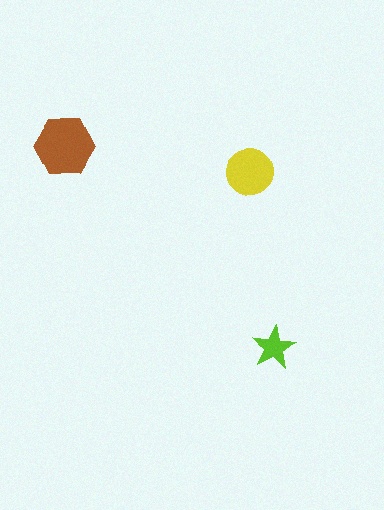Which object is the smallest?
The lime star.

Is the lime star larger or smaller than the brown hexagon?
Smaller.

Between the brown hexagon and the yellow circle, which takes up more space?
The brown hexagon.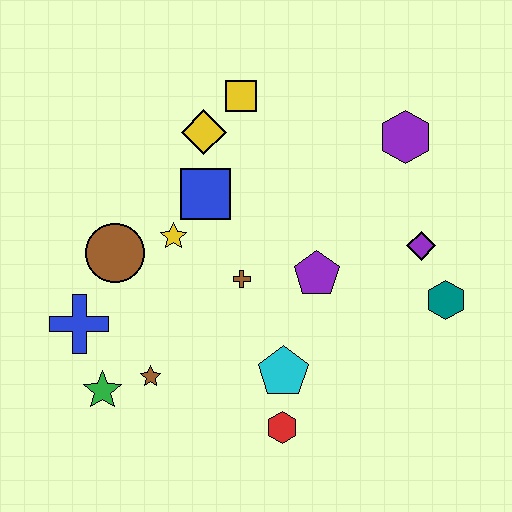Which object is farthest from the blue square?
The teal hexagon is farthest from the blue square.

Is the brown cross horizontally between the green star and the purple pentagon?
Yes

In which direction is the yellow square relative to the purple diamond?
The yellow square is to the left of the purple diamond.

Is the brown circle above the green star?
Yes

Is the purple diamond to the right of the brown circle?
Yes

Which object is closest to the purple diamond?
The teal hexagon is closest to the purple diamond.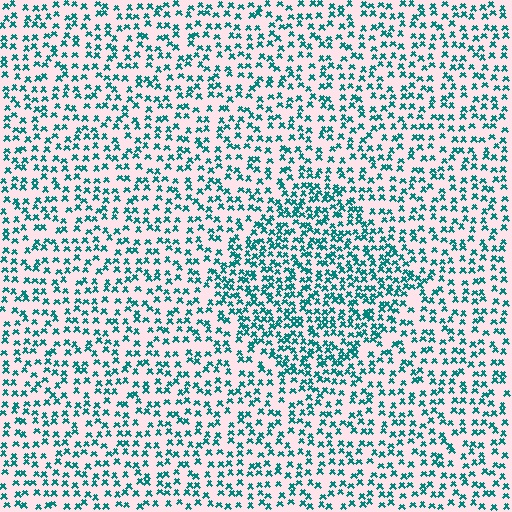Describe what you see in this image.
The image contains small teal elements arranged at two different densities. A diamond-shaped region is visible where the elements are more densely packed than the surrounding area.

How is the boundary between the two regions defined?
The boundary is defined by a change in element density (approximately 1.7x ratio). All elements are the same color, size, and shape.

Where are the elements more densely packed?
The elements are more densely packed inside the diamond boundary.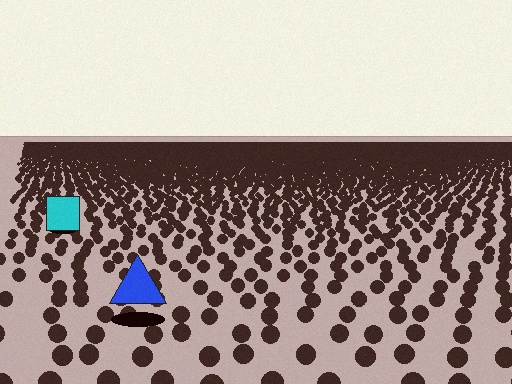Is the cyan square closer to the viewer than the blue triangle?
No. The blue triangle is closer — you can tell from the texture gradient: the ground texture is coarser near it.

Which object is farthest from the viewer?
The cyan square is farthest from the viewer. It appears smaller and the ground texture around it is denser.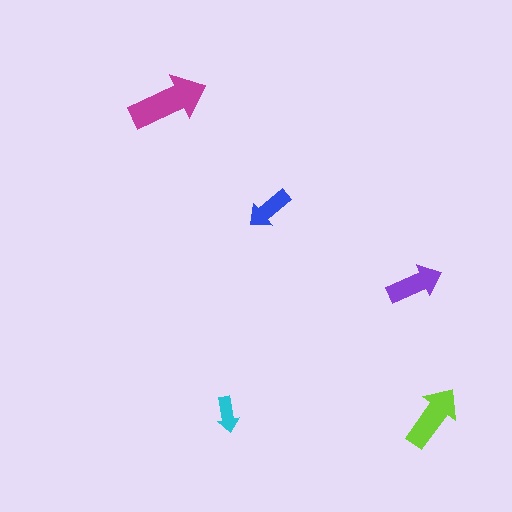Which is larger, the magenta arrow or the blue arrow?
The magenta one.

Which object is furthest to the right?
The lime arrow is rightmost.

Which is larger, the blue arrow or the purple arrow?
The purple one.